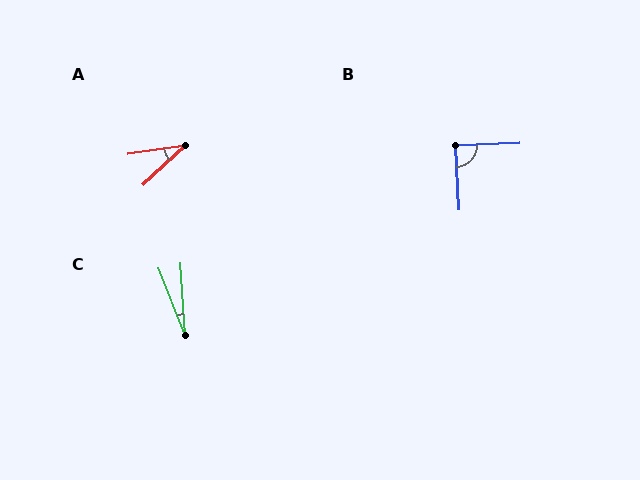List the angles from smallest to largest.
C (18°), A (34°), B (89°).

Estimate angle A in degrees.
Approximately 34 degrees.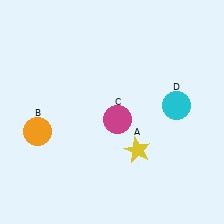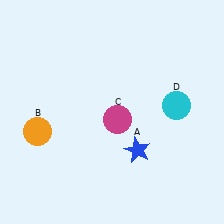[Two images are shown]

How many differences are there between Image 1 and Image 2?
There is 1 difference between the two images.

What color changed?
The star (A) changed from yellow in Image 1 to blue in Image 2.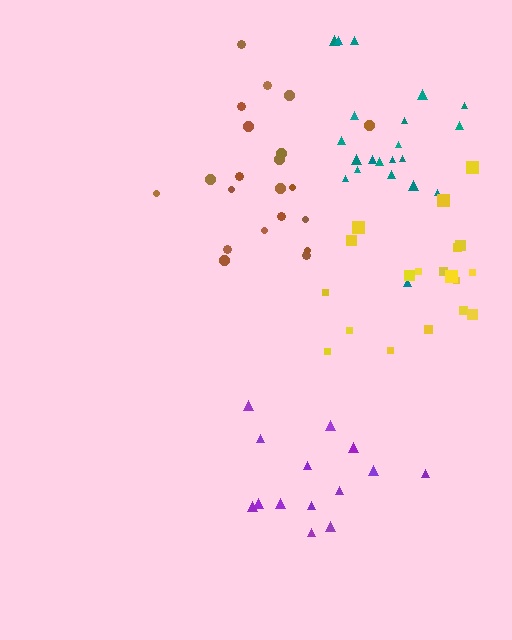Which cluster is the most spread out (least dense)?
Yellow.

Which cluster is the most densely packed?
Brown.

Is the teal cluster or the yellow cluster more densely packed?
Teal.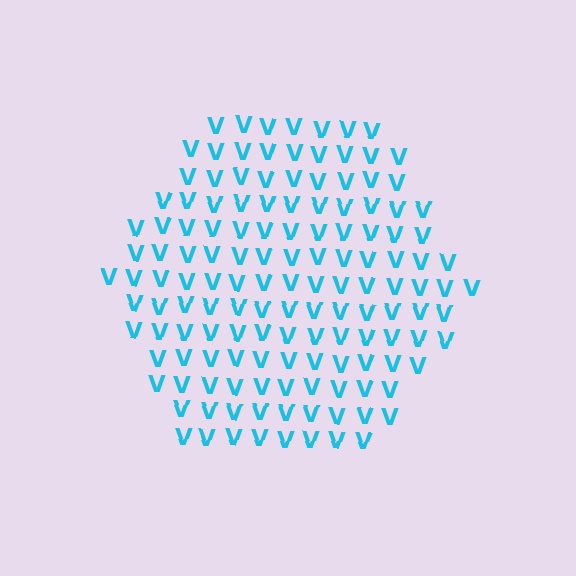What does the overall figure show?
The overall figure shows a hexagon.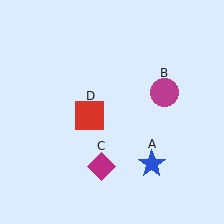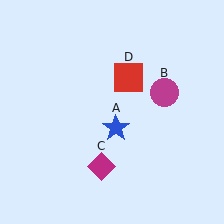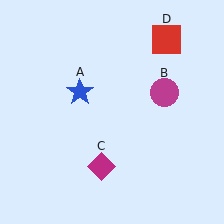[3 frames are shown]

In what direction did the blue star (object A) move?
The blue star (object A) moved up and to the left.